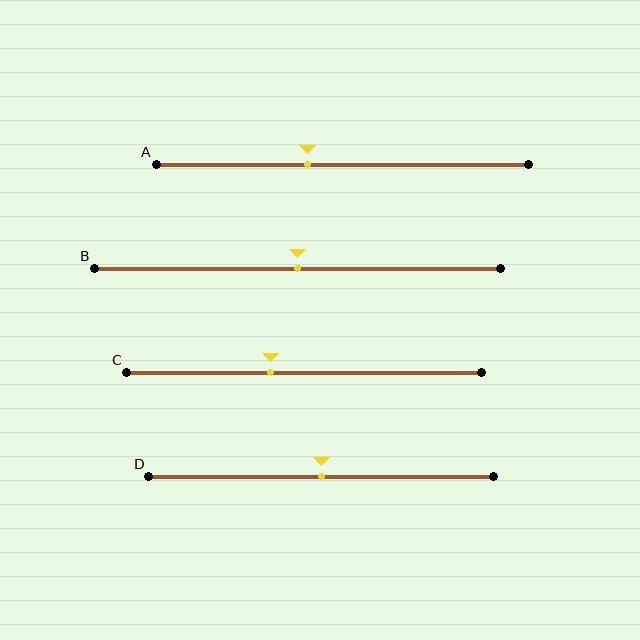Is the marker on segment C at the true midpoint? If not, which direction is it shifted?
No, the marker on segment C is shifted to the left by about 10% of the segment length.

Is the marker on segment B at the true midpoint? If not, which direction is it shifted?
Yes, the marker on segment B is at the true midpoint.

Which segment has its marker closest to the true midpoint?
Segment B has its marker closest to the true midpoint.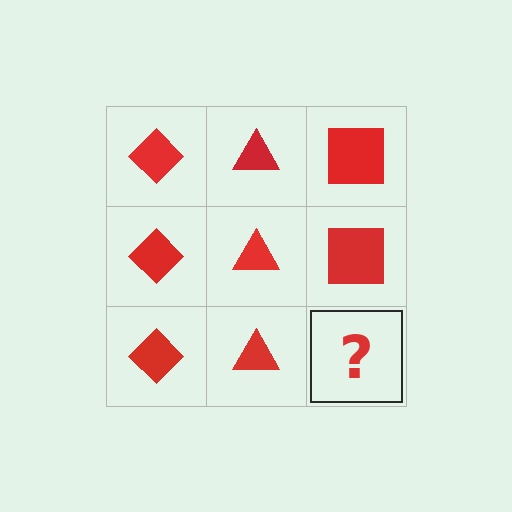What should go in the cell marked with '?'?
The missing cell should contain a red square.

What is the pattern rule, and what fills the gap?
The rule is that each column has a consistent shape. The gap should be filled with a red square.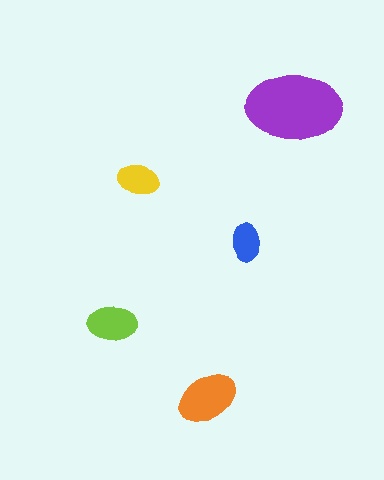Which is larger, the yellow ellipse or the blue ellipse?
The yellow one.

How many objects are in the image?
There are 5 objects in the image.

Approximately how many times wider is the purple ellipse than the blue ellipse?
About 2.5 times wider.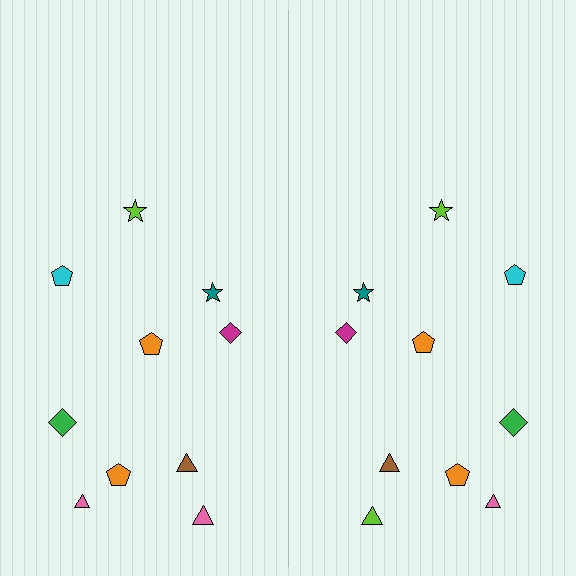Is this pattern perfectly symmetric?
No, the pattern is not perfectly symmetric. The lime triangle on the right side breaks the symmetry — its mirror counterpart is pink.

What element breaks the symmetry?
The lime triangle on the right side breaks the symmetry — its mirror counterpart is pink.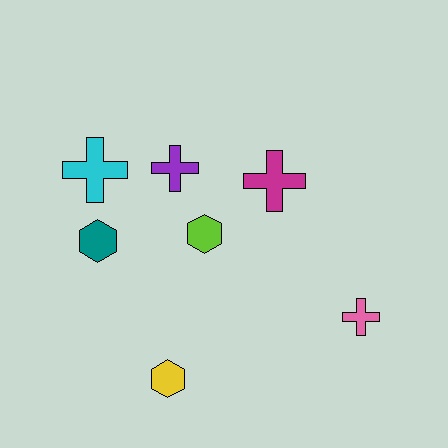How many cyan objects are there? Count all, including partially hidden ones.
There is 1 cyan object.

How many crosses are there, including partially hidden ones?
There are 4 crosses.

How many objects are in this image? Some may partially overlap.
There are 7 objects.